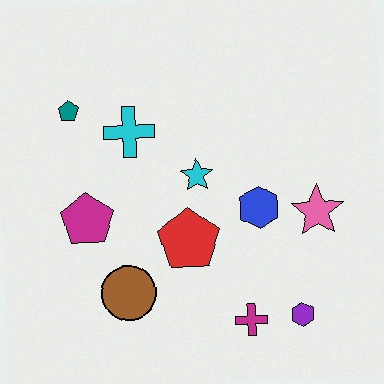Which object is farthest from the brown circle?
The pink star is farthest from the brown circle.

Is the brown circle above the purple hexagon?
Yes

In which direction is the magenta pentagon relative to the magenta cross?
The magenta pentagon is to the left of the magenta cross.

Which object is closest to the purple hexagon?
The magenta cross is closest to the purple hexagon.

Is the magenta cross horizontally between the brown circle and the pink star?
Yes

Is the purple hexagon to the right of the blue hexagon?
Yes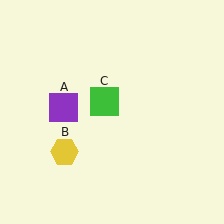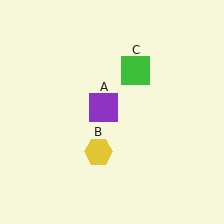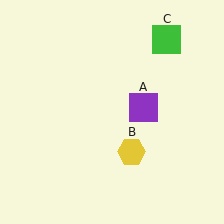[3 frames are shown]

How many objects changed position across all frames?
3 objects changed position: purple square (object A), yellow hexagon (object B), green square (object C).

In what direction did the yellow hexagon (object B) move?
The yellow hexagon (object B) moved right.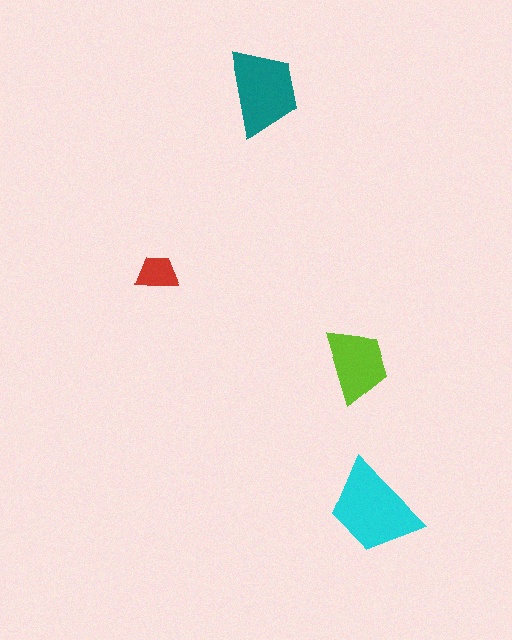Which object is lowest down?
The cyan trapezoid is bottommost.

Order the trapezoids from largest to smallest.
the cyan one, the teal one, the lime one, the red one.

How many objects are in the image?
There are 4 objects in the image.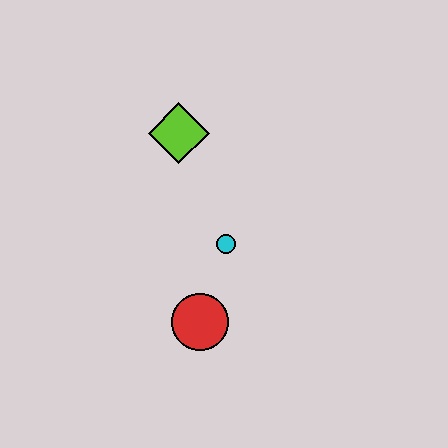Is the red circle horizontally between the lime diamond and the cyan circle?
Yes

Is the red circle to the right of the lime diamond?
Yes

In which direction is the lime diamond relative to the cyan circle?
The lime diamond is above the cyan circle.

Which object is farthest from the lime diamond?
The red circle is farthest from the lime diamond.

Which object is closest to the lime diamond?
The cyan circle is closest to the lime diamond.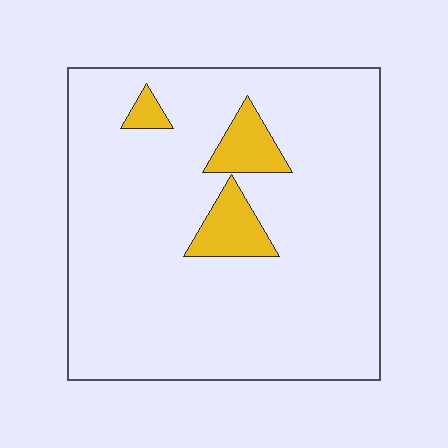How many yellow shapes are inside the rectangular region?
3.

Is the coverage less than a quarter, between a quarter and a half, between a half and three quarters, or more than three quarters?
Less than a quarter.